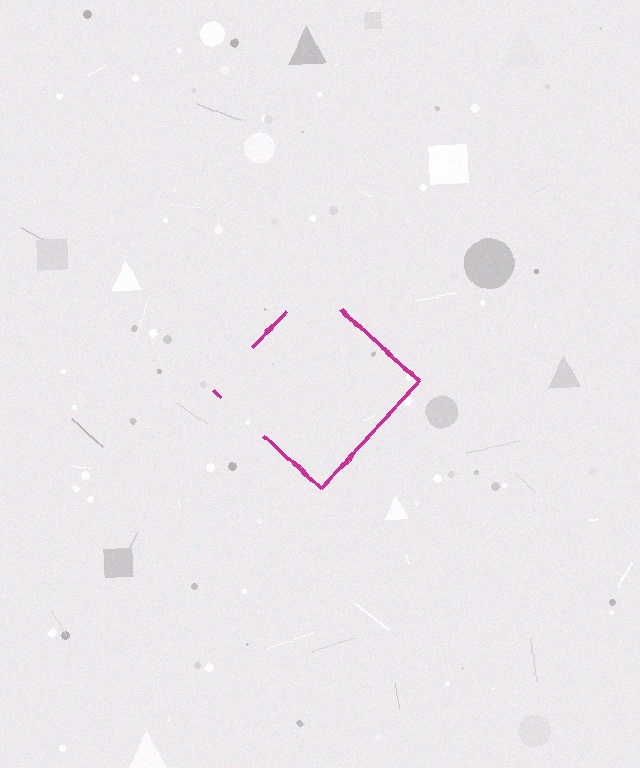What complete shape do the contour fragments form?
The contour fragments form a diamond.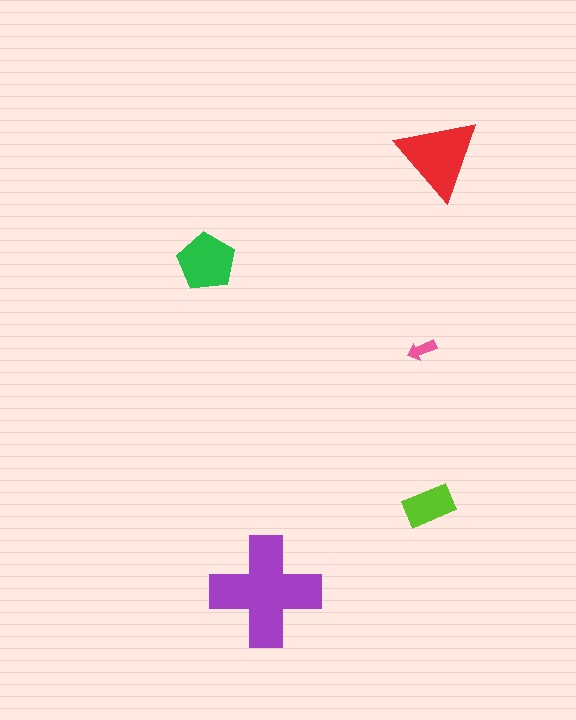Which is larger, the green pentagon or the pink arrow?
The green pentagon.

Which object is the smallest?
The pink arrow.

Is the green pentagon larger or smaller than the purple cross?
Smaller.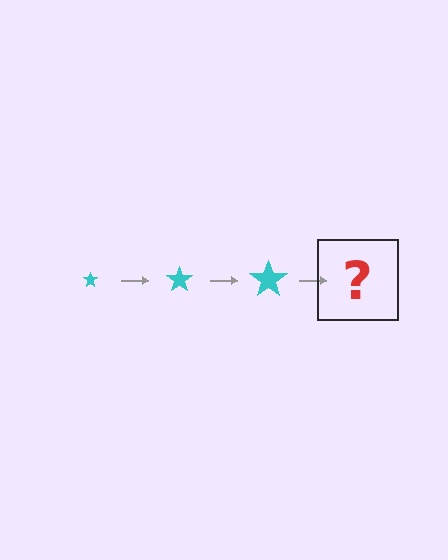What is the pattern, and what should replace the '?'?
The pattern is that the star gets progressively larger each step. The '?' should be a cyan star, larger than the previous one.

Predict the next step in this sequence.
The next step is a cyan star, larger than the previous one.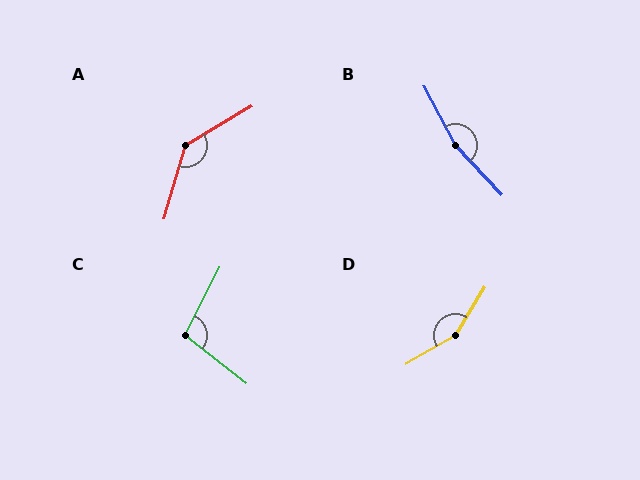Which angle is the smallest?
C, at approximately 102 degrees.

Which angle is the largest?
B, at approximately 165 degrees.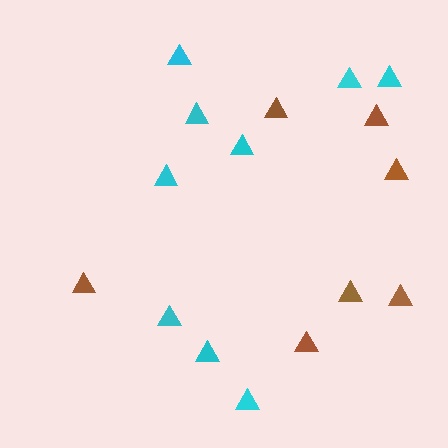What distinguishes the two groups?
There are 2 groups: one group of brown triangles (7) and one group of cyan triangles (9).